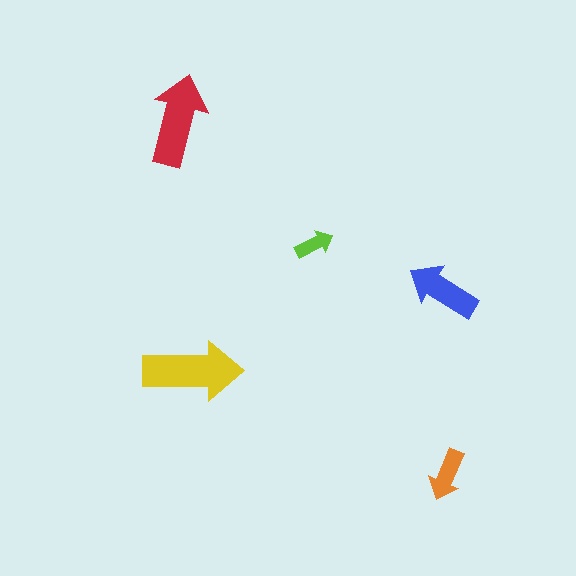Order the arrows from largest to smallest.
the yellow one, the red one, the blue one, the orange one, the lime one.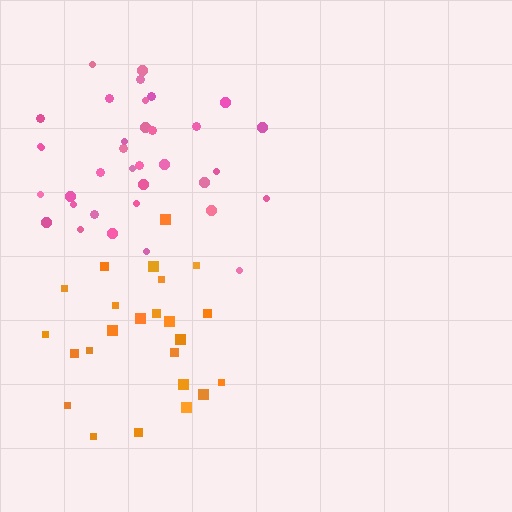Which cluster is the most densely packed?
Pink.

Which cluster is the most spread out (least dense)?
Orange.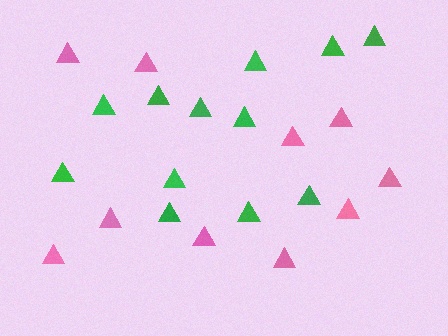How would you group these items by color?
There are 2 groups: one group of pink triangles (10) and one group of green triangles (12).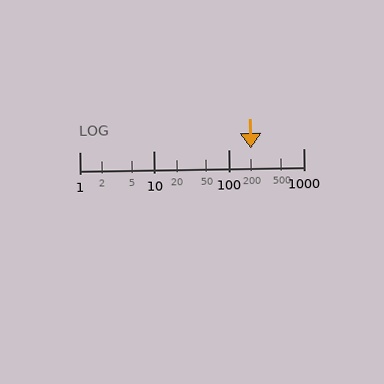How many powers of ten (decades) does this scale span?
The scale spans 3 decades, from 1 to 1000.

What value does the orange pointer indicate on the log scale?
The pointer indicates approximately 200.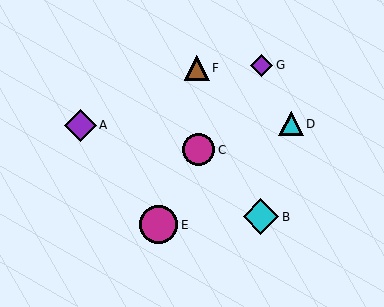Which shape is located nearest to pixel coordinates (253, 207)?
The cyan diamond (labeled B) at (261, 217) is nearest to that location.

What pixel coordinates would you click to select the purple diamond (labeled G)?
Click at (262, 65) to select the purple diamond G.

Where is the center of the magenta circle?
The center of the magenta circle is at (199, 150).